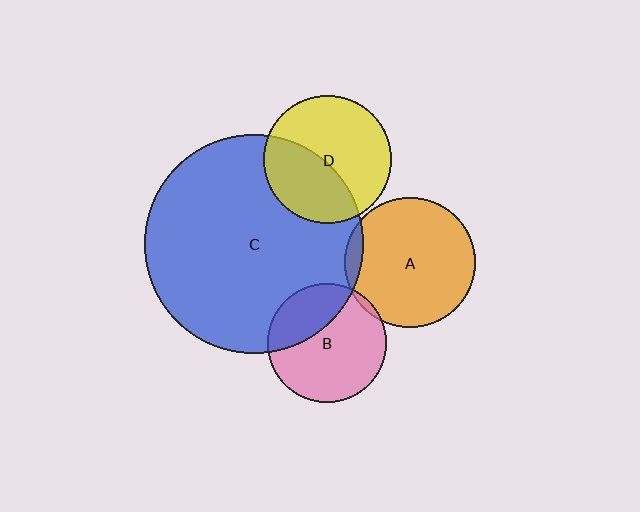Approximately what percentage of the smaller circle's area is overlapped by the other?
Approximately 40%.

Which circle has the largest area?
Circle C (blue).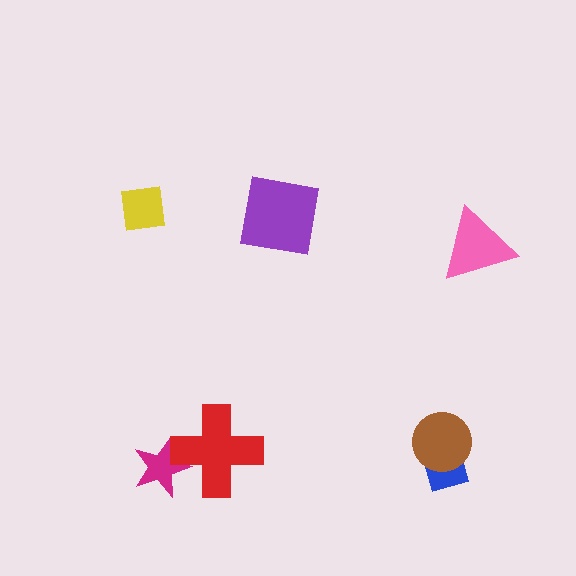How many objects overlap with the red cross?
1 object overlaps with the red cross.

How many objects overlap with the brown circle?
1 object overlaps with the brown circle.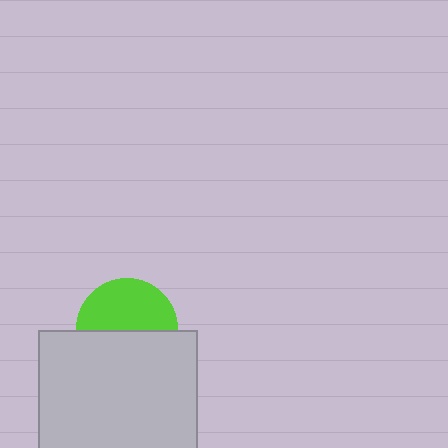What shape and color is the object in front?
The object in front is a light gray square.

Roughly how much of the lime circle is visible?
About half of it is visible (roughly 51%).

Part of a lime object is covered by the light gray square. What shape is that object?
It is a circle.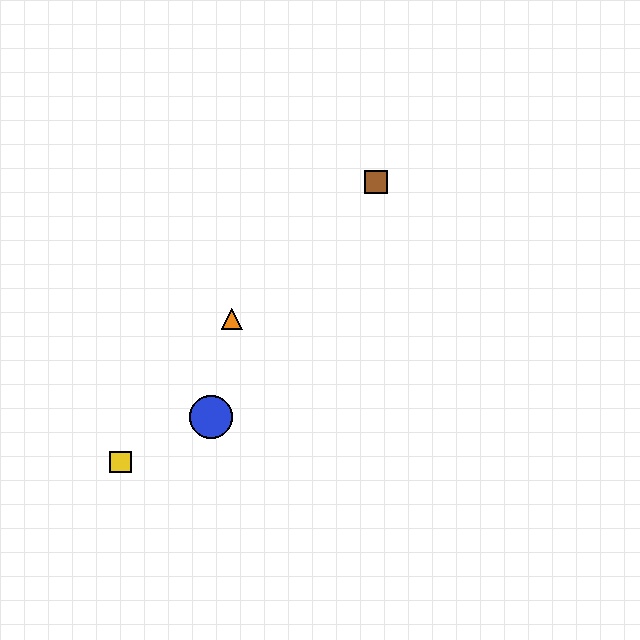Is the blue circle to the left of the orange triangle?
Yes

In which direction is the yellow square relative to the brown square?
The yellow square is below the brown square.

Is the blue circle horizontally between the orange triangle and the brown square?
No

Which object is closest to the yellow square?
The blue circle is closest to the yellow square.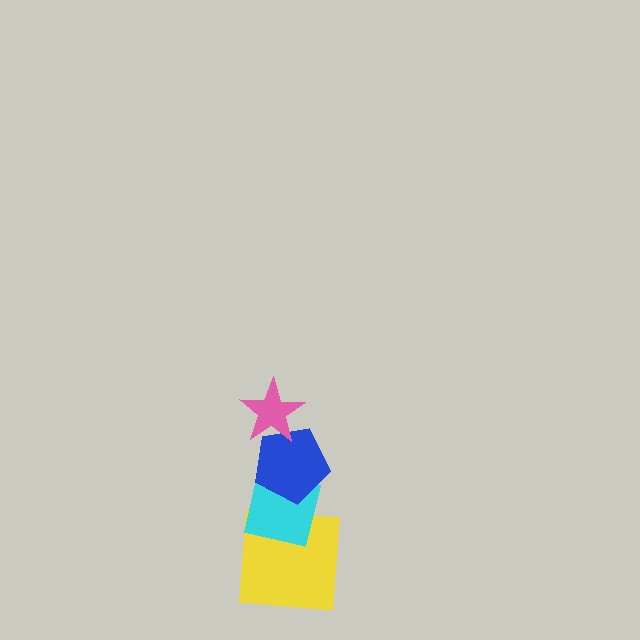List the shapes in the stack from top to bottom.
From top to bottom: the pink star, the blue pentagon, the cyan square, the yellow square.